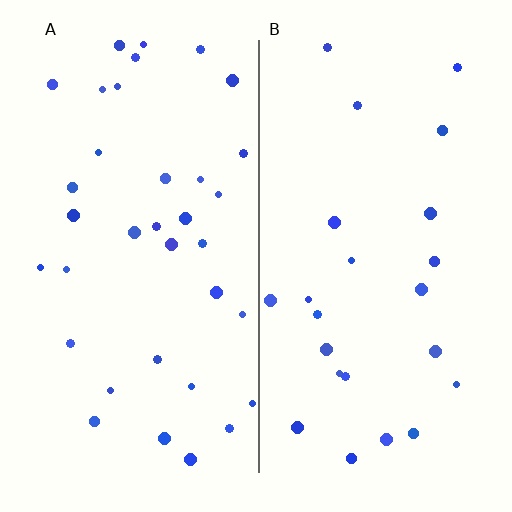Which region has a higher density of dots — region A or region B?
A (the left).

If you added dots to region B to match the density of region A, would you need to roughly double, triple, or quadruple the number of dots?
Approximately double.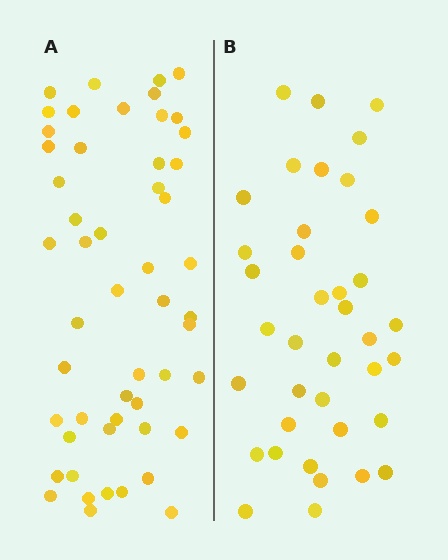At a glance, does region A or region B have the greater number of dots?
Region A (the left region) has more dots.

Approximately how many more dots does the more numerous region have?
Region A has approximately 15 more dots than region B.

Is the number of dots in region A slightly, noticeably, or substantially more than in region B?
Region A has noticeably more, but not dramatically so. The ratio is roughly 1.4 to 1.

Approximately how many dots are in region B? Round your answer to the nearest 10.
About 40 dots. (The exact count is 38, which rounds to 40.)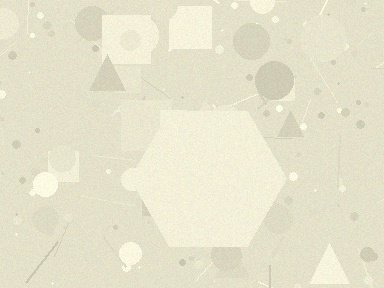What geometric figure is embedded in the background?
A hexagon is embedded in the background.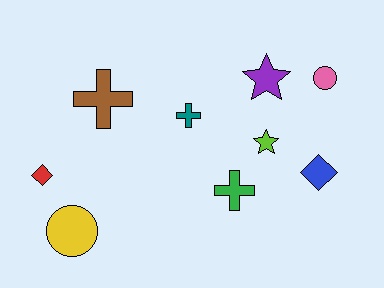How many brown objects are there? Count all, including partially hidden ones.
There is 1 brown object.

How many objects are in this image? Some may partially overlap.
There are 9 objects.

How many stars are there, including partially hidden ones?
There are 2 stars.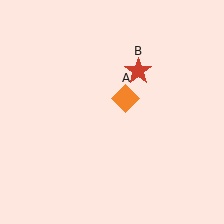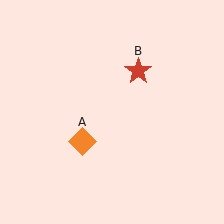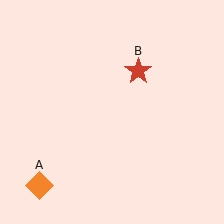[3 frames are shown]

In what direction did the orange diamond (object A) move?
The orange diamond (object A) moved down and to the left.